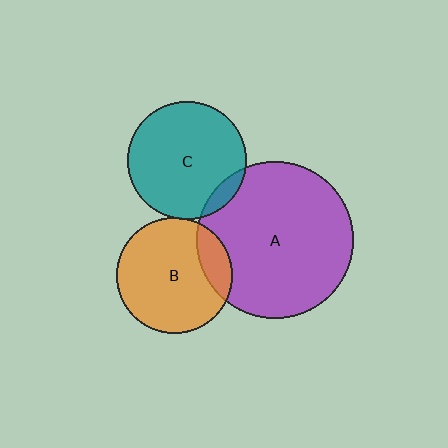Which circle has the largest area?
Circle A (purple).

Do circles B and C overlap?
Yes.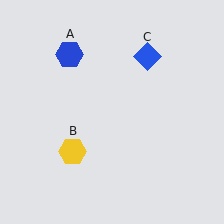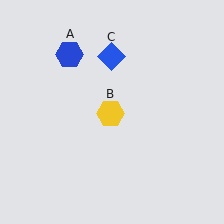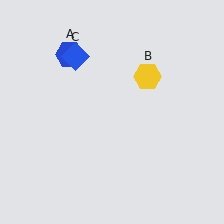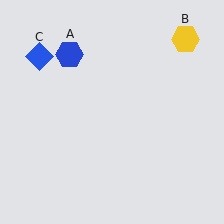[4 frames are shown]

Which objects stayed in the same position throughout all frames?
Blue hexagon (object A) remained stationary.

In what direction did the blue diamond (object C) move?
The blue diamond (object C) moved left.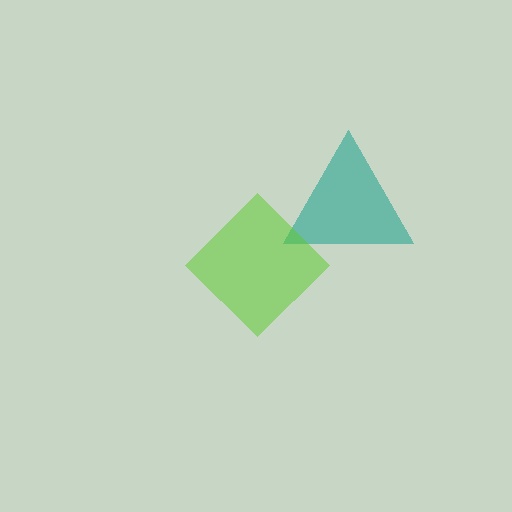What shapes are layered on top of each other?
The layered shapes are: a teal triangle, a lime diamond.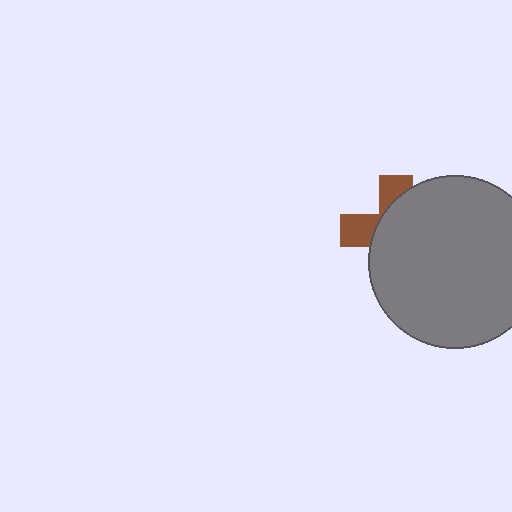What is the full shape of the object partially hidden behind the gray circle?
The partially hidden object is a brown cross.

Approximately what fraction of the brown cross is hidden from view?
Roughly 69% of the brown cross is hidden behind the gray circle.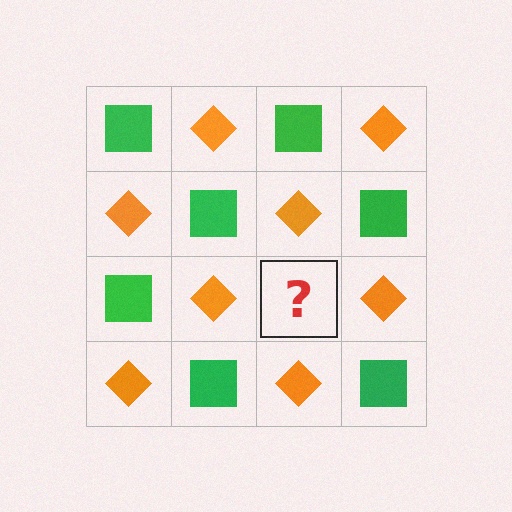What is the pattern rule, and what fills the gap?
The rule is that it alternates green square and orange diamond in a checkerboard pattern. The gap should be filled with a green square.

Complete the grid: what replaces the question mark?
The question mark should be replaced with a green square.